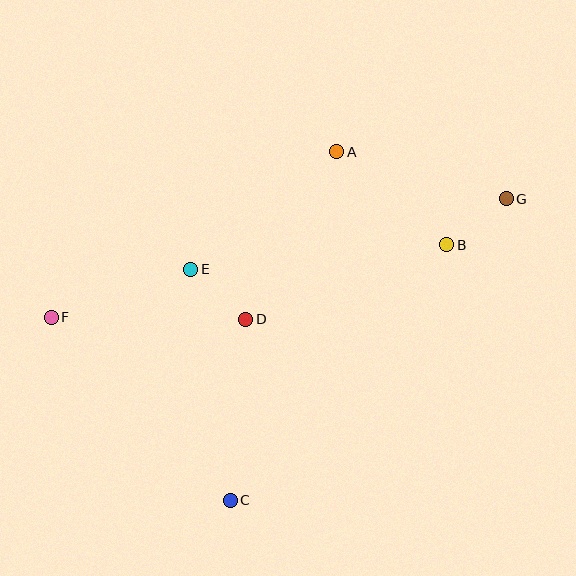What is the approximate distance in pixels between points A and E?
The distance between A and E is approximately 188 pixels.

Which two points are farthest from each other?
Points F and G are farthest from each other.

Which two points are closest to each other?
Points D and E are closest to each other.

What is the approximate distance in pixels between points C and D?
The distance between C and D is approximately 182 pixels.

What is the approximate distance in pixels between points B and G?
The distance between B and G is approximately 76 pixels.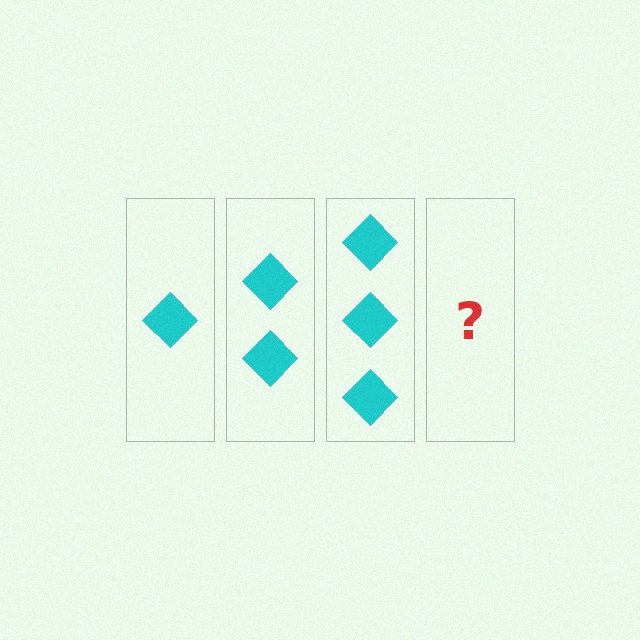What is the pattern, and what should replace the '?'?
The pattern is that each step adds one more diamond. The '?' should be 4 diamonds.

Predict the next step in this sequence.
The next step is 4 diamonds.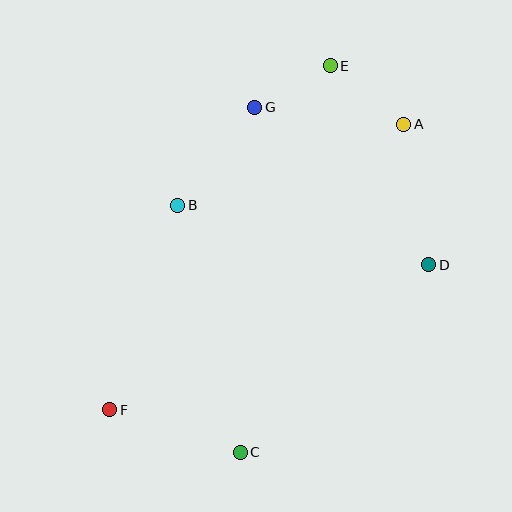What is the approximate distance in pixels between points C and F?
The distance between C and F is approximately 138 pixels.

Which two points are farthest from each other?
Points A and F are farthest from each other.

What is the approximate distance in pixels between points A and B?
The distance between A and B is approximately 240 pixels.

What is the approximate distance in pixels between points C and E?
The distance between C and E is approximately 397 pixels.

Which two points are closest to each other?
Points E and G are closest to each other.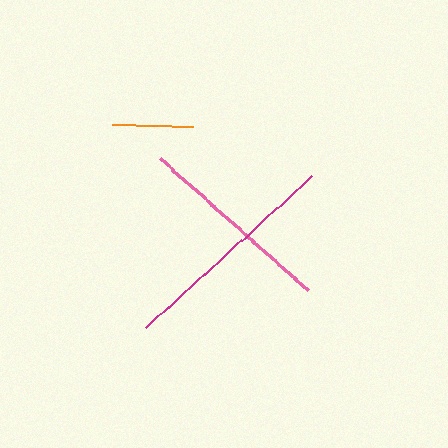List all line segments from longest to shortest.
From longest to shortest: magenta, pink, orange.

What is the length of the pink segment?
The pink segment is approximately 199 pixels long.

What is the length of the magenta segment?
The magenta segment is approximately 224 pixels long.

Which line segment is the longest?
The magenta line is the longest at approximately 224 pixels.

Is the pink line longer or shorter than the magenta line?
The magenta line is longer than the pink line.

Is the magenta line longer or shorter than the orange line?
The magenta line is longer than the orange line.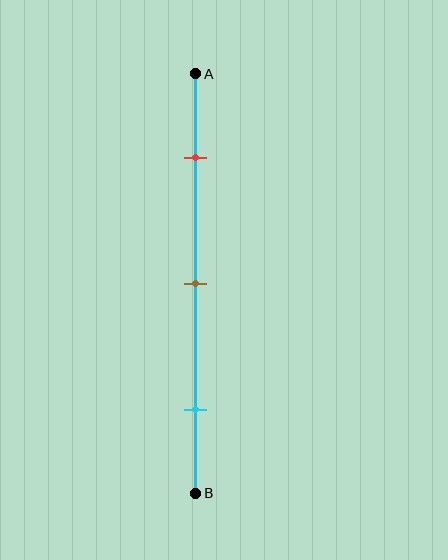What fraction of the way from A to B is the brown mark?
The brown mark is approximately 50% (0.5) of the way from A to B.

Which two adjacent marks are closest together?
The red and brown marks are the closest adjacent pair.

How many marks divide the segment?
There are 3 marks dividing the segment.